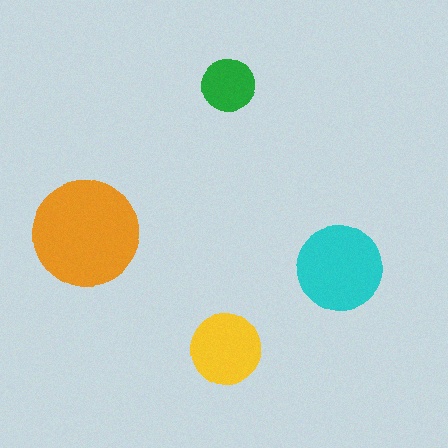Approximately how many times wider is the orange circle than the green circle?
About 2 times wider.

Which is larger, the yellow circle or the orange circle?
The orange one.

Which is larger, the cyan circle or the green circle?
The cyan one.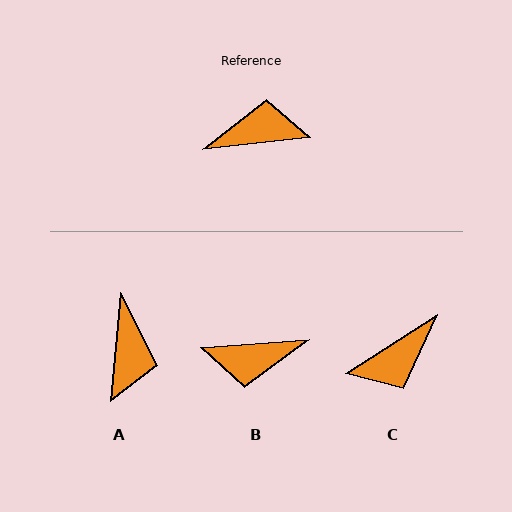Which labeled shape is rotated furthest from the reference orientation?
B, about 178 degrees away.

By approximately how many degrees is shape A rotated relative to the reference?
Approximately 102 degrees clockwise.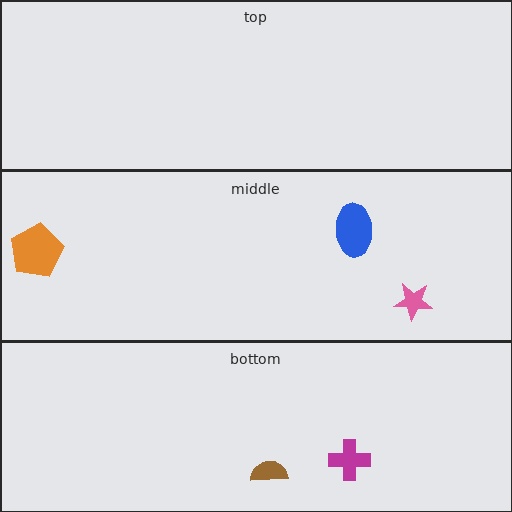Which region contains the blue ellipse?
The middle region.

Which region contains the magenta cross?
The bottom region.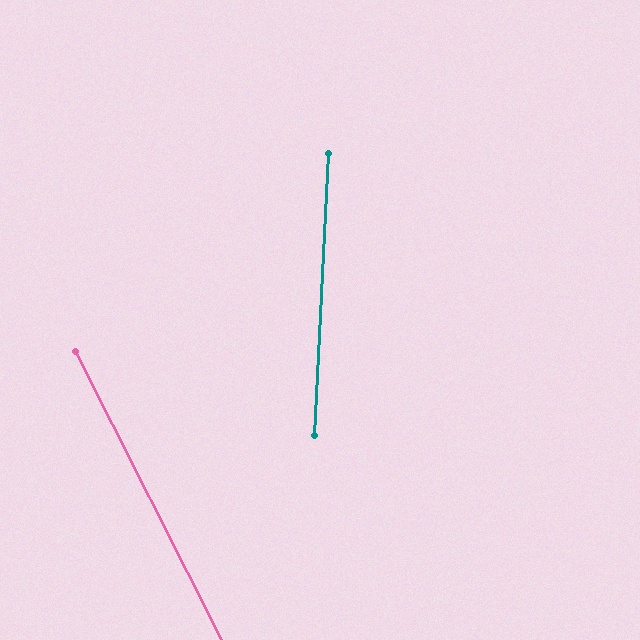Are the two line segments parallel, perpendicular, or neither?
Neither parallel nor perpendicular — they differ by about 30°.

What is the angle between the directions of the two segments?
Approximately 30 degrees.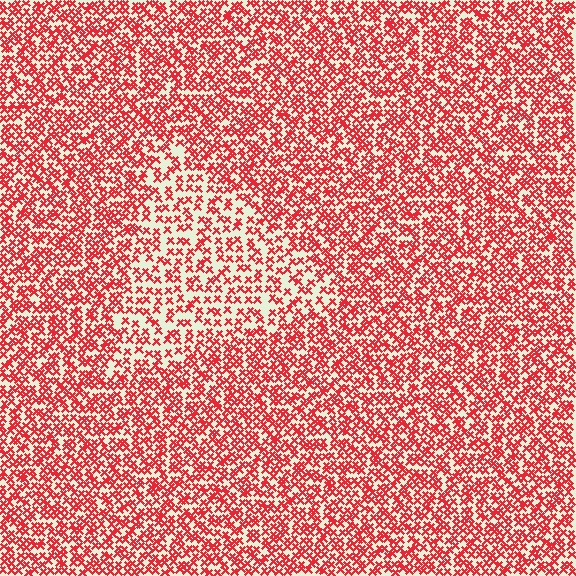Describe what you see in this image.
The image contains small red elements arranged at two different densities. A triangle-shaped region is visible where the elements are less densely packed than the surrounding area.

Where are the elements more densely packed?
The elements are more densely packed outside the triangle boundary.